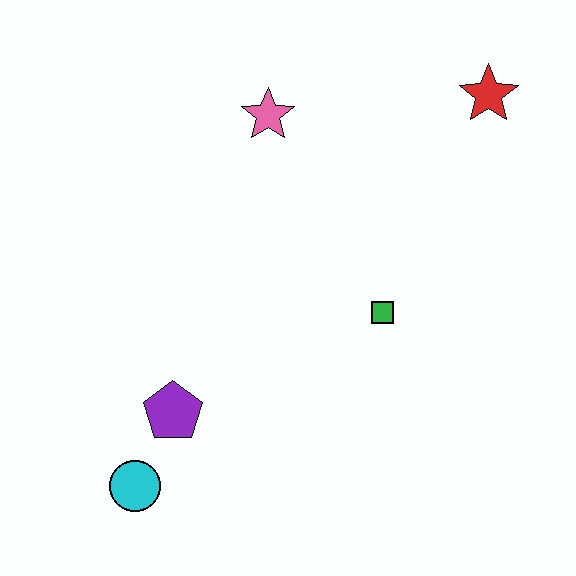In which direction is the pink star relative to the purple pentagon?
The pink star is above the purple pentagon.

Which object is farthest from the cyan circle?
The red star is farthest from the cyan circle.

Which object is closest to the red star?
The pink star is closest to the red star.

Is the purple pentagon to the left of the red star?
Yes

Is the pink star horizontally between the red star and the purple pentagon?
Yes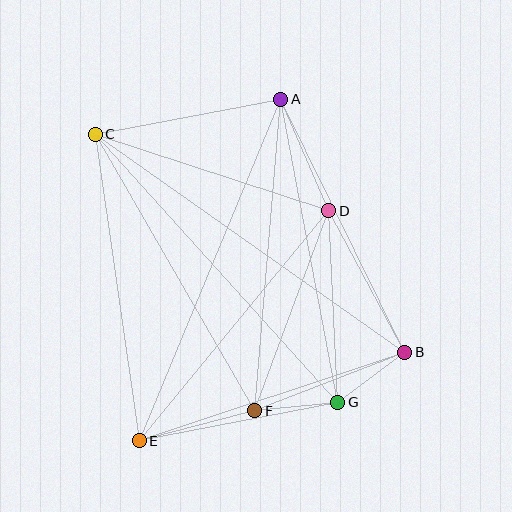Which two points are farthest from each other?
Points B and C are farthest from each other.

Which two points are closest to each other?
Points F and G are closest to each other.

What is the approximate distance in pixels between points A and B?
The distance between A and B is approximately 282 pixels.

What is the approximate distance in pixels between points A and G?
The distance between A and G is approximately 308 pixels.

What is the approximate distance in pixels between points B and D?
The distance between B and D is approximately 161 pixels.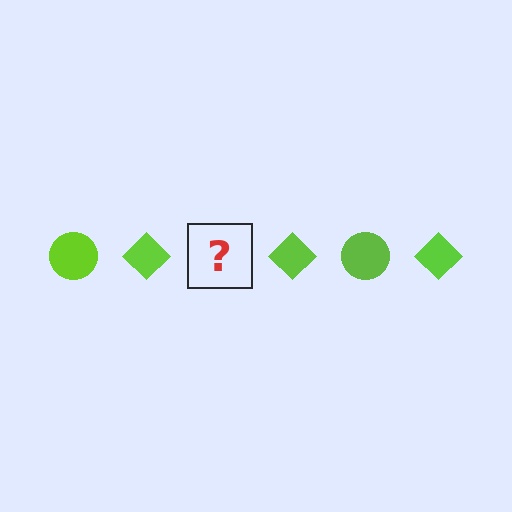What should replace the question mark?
The question mark should be replaced with a lime circle.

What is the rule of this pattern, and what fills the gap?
The rule is that the pattern cycles through circle, diamond shapes in lime. The gap should be filled with a lime circle.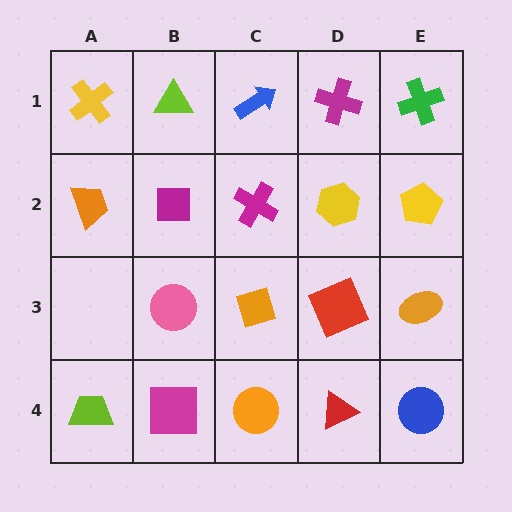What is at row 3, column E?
An orange ellipse.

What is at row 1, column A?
A yellow cross.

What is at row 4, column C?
An orange circle.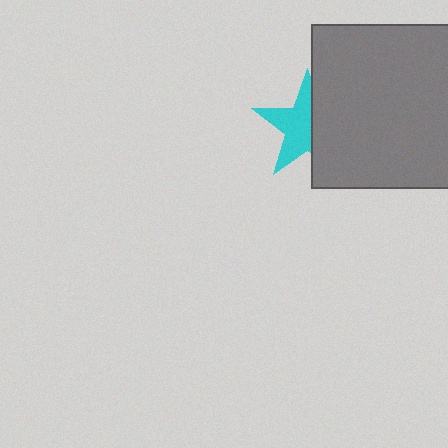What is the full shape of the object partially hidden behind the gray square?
The partially hidden object is a cyan star.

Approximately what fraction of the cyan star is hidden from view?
Roughly 42% of the cyan star is hidden behind the gray square.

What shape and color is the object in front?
The object in front is a gray square.